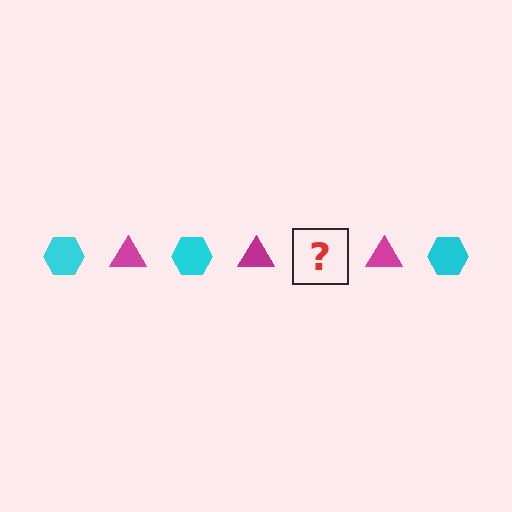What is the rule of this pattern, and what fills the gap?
The rule is that the pattern alternates between cyan hexagon and magenta triangle. The gap should be filled with a cyan hexagon.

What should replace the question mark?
The question mark should be replaced with a cyan hexagon.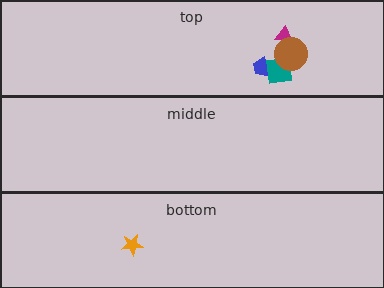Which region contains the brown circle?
The top region.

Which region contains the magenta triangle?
The top region.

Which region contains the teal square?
The top region.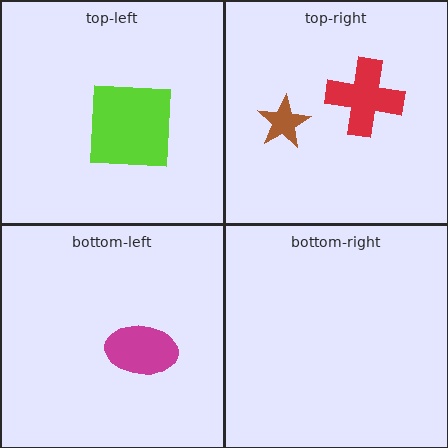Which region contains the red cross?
The top-right region.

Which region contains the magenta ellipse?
The bottom-left region.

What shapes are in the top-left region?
The lime square.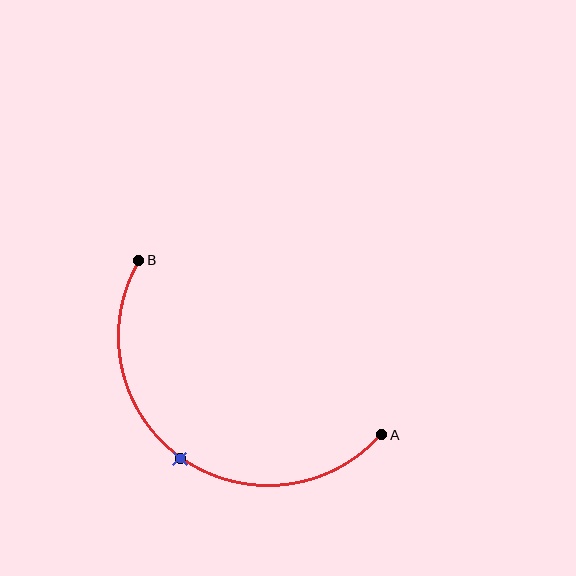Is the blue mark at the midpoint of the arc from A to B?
Yes. The blue mark lies on the arc at equal arc-length from both A and B — it is the arc midpoint.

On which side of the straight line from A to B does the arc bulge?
The arc bulges below and to the left of the straight line connecting A and B.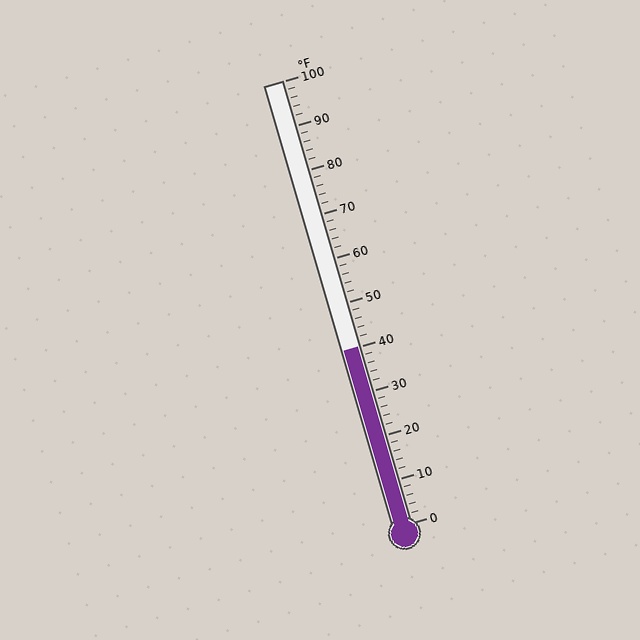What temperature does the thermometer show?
The thermometer shows approximately 40°F.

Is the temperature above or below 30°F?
The temperature is above 30°F.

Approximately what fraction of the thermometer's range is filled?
The thermometer is filled to approximately 40% of its range.